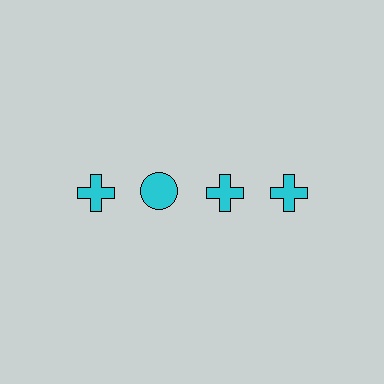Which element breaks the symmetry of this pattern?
The cyan circle in the top row, second from left column breaks the symmetry. All other shapes are cyan crosses.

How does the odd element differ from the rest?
It has a different shape: circle instead of cross.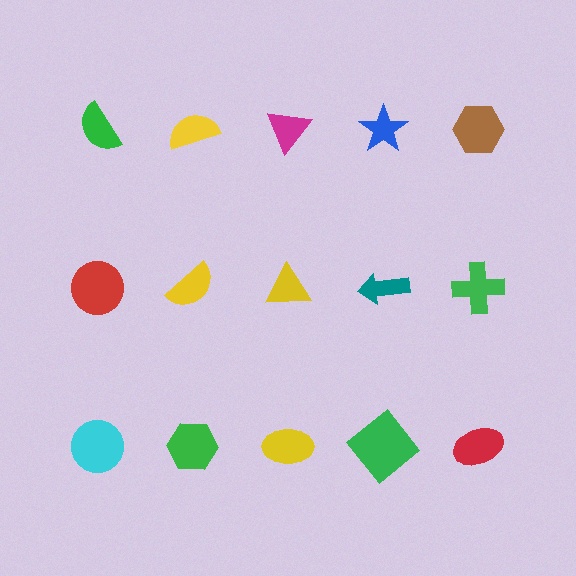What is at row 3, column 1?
A cyan circle.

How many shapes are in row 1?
5 shapes.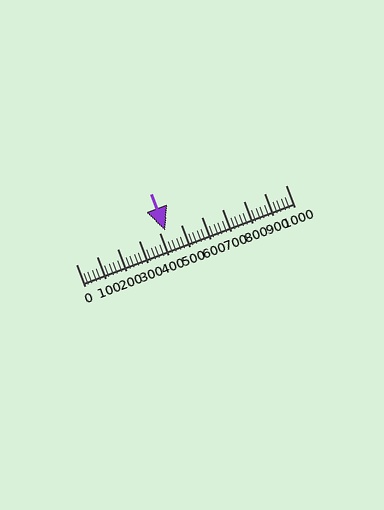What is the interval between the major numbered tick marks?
The major tick marks are spaced 100 units apart.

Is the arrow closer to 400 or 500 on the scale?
The arrow is closer to 400.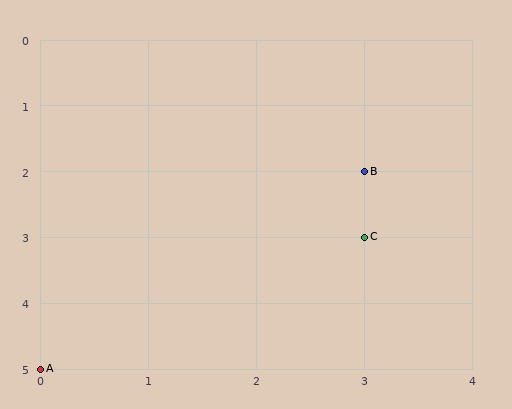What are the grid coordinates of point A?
Point A is at grid coordinates (0, 5).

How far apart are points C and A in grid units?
Points C and A are 3 columns and 2 rows apart (about 3.6 grid units diagonally).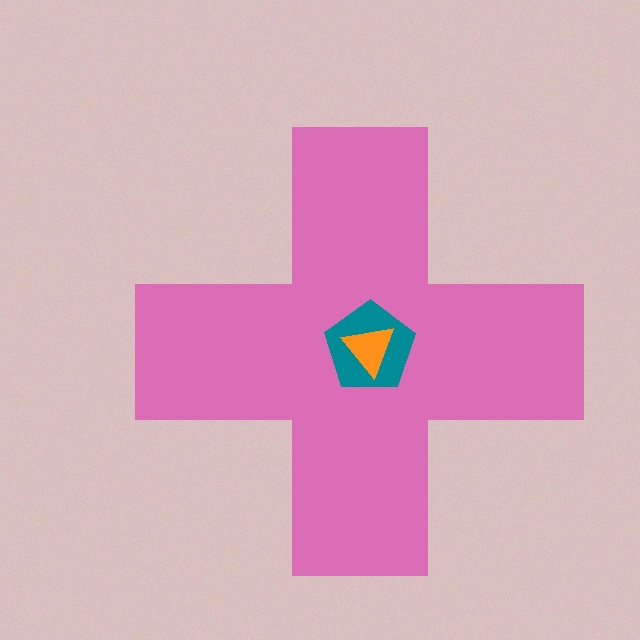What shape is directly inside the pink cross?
The teal pentagon.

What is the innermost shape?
The orange triangle.